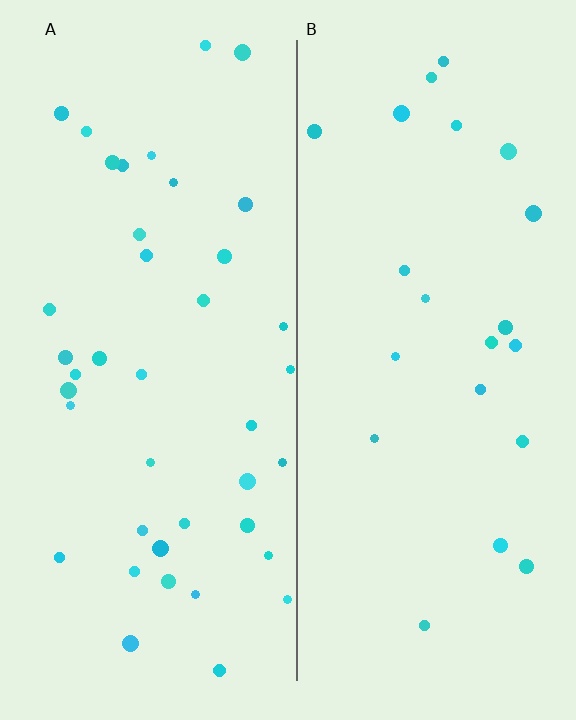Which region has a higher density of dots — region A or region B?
A (the left).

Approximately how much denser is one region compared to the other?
Approximately 1.9× — region A over region B.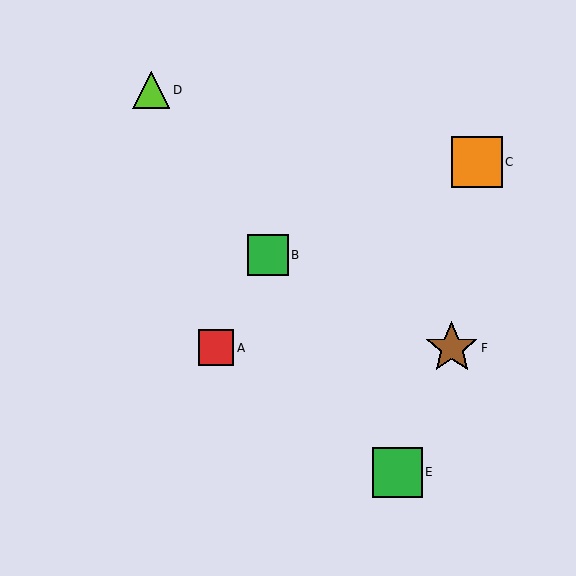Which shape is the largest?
The brown star (labeled F) is the largest.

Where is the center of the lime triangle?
The center of the lime triangle is at (151, 90).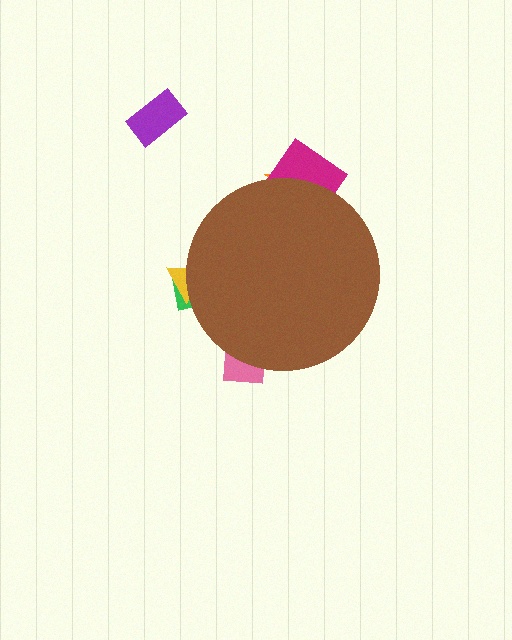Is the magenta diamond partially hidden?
Yes, the magenta diamond is partially hidden behind the brown circle.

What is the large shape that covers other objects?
A brown circle.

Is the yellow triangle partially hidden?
Yes, the yellow triangle is partially hidden behind the brown circle.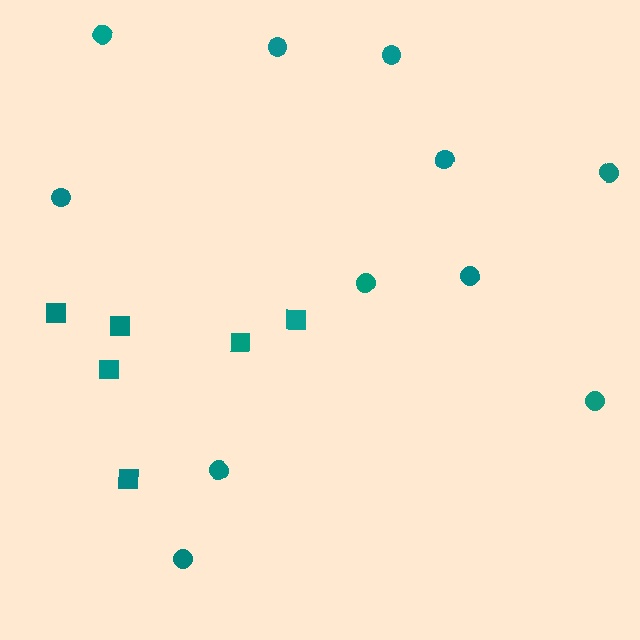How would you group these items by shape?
There are 2 groups: one group of squares (6) and one group of circles (11).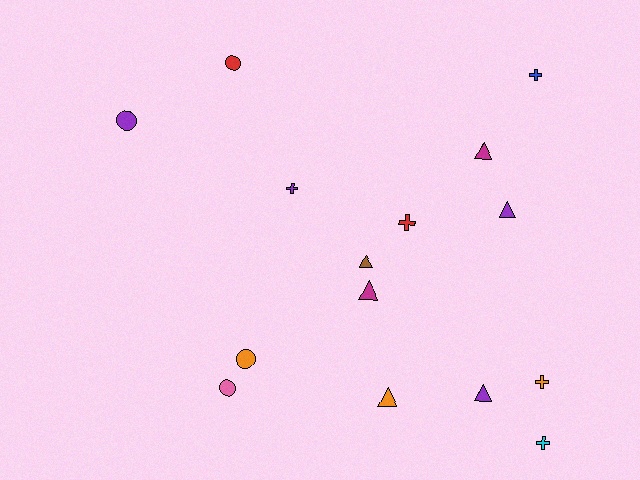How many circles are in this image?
There are 4 circles.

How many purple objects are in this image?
There are 4 purple objects.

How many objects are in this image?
There are 15 objects.